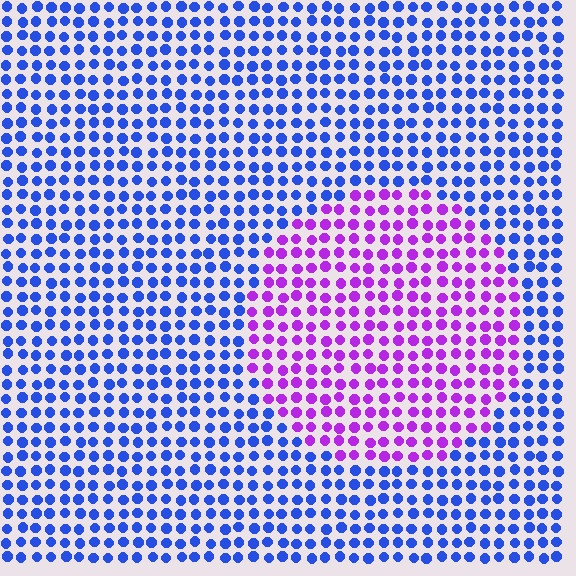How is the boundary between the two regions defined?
The boundary is defined purely by a slight shift in hue (about 59 degrees). Spacing, size, and orientation are identical on both sides.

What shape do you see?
I see a circle.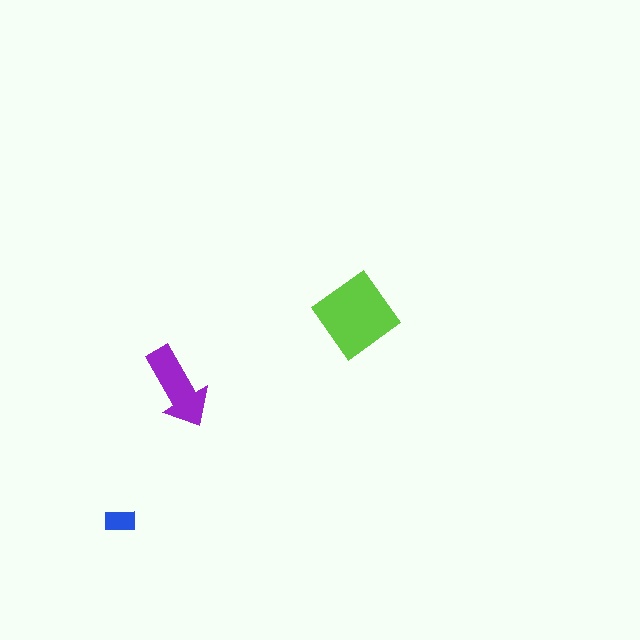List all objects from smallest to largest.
The blue rectangle, the purple arrow, the lime diamond.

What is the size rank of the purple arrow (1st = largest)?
2nd.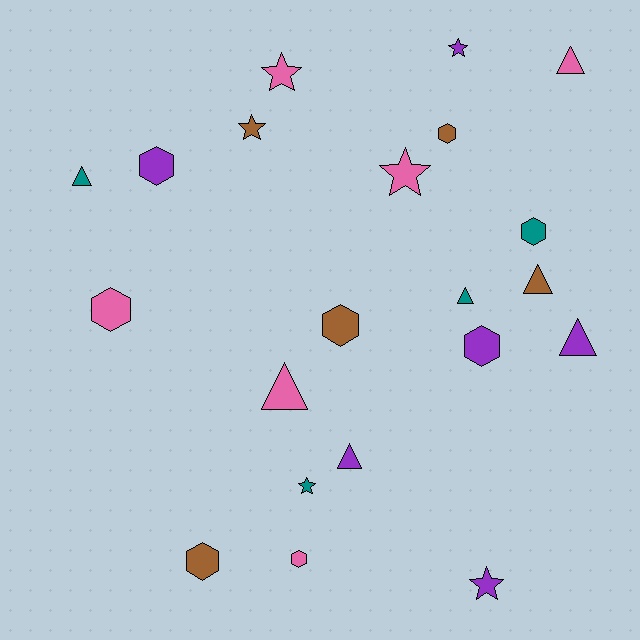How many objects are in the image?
There are 21 objects.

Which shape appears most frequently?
Hexagon, with 8 objects.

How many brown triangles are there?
There is 1 brown triangle.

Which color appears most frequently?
Purple, with 6 objects.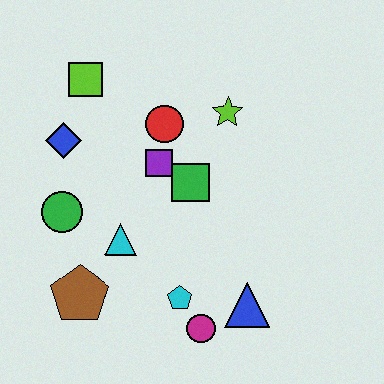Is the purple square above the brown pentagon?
Yes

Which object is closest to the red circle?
The purple square is closest to the red circle.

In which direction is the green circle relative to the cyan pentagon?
The green circle is to the left of the cyan pentagon.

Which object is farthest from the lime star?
The brown pentagon is farthest from the lime star.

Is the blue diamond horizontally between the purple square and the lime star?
No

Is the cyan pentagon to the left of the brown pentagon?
No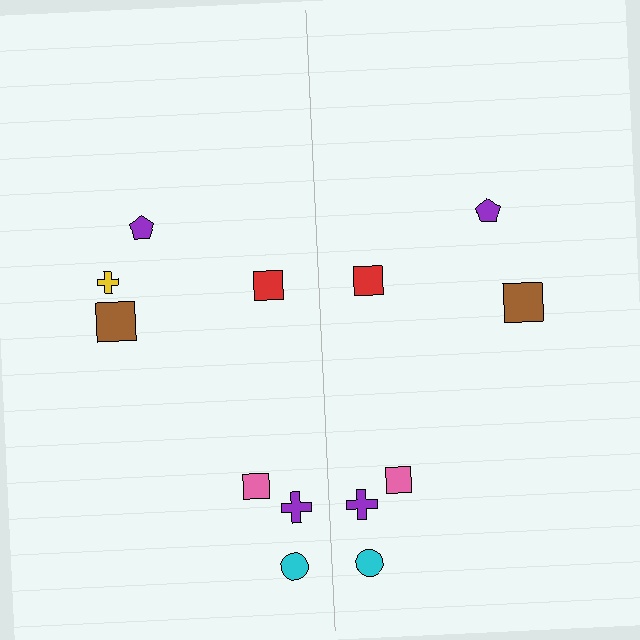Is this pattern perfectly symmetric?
No, the pattern is not perfectly symmetric. A yellow cross is missing from the right side.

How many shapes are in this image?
There are 13 shapes in this image.